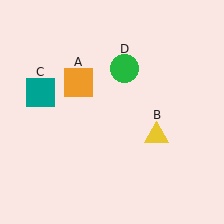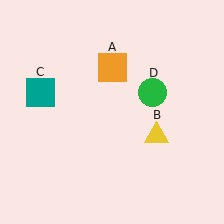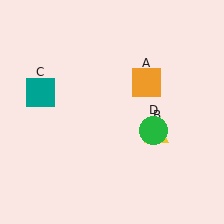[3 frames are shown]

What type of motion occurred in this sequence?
The orange square (object A), green circle (object D) rotated clockwise around the center of the scene.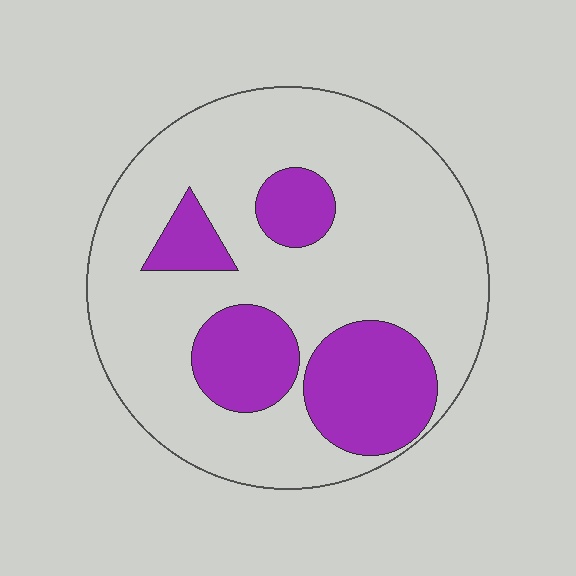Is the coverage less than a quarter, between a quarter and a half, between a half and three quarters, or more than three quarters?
Between a quarter and a half.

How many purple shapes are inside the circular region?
4.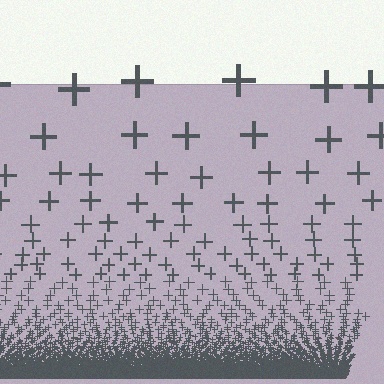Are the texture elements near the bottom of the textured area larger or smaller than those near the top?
Smaller. The gradient is inverted — elements near the bottom are smaller and denser.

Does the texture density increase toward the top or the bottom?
Density increases toward the bottom.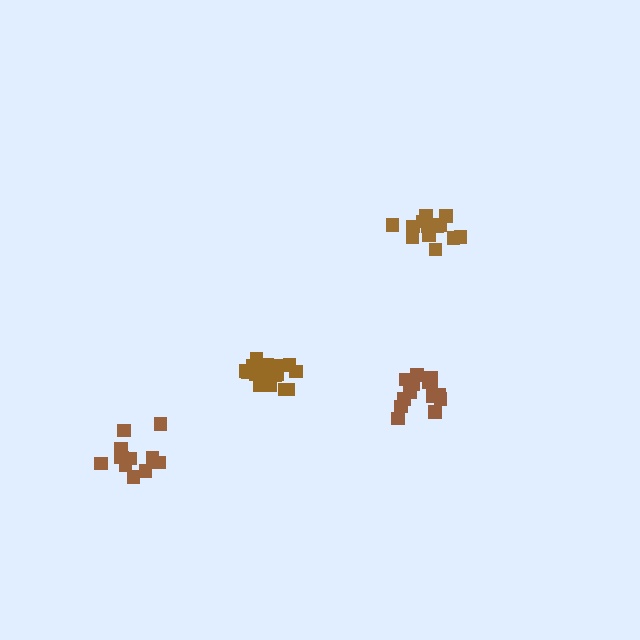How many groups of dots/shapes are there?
There are 4 groups.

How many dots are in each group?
Group 1: 18 dots, Group 2: 15 dots, Group 3: 12 dots, Group 4: 13 dots (58 total).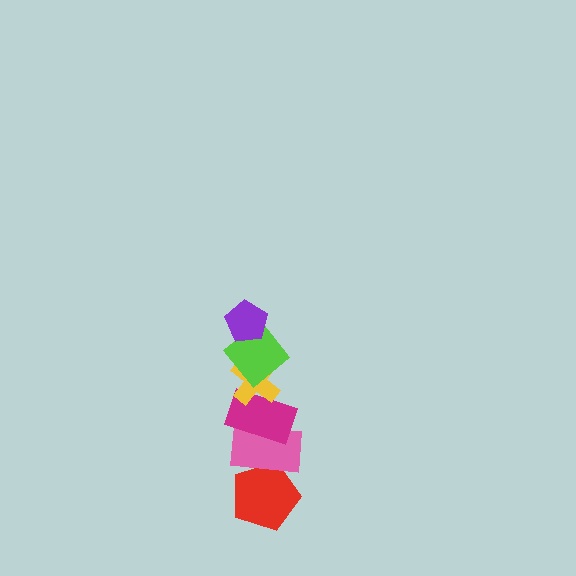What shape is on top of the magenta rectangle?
The yellow cross is on top of the magenta rectangle.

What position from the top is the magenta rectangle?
The magenta rectangle is 4th from the top.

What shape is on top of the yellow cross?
The lime diamond is on top of the yellow cross.